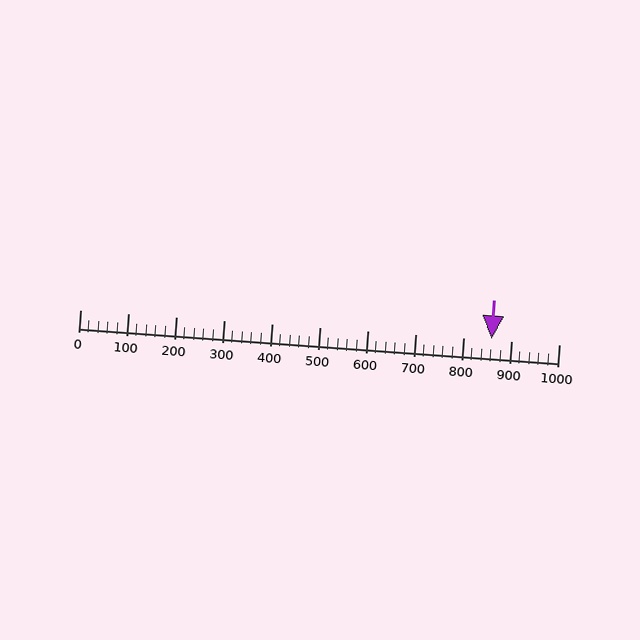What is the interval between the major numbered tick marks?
The major tick marks are spaced 100 units apart.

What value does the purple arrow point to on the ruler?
The purple arrow points to approximately 860.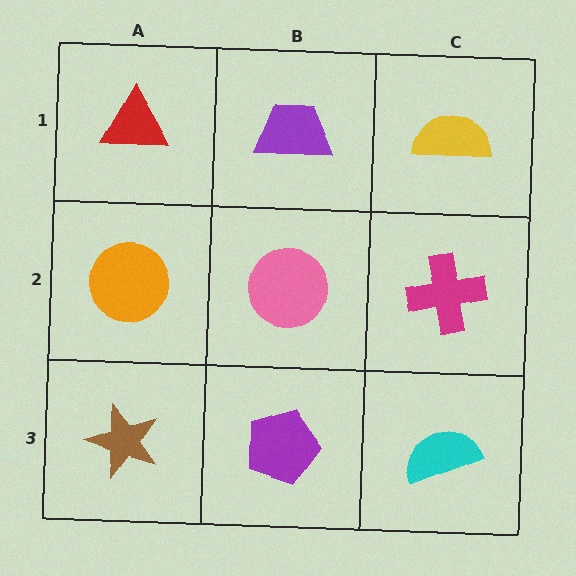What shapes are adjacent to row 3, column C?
A magenta cross (row 2, column C), a purple pentagon (row 3, column B).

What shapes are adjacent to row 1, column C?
A magenta cross (row 2, column C), a purple trapezoid (row 1, column B).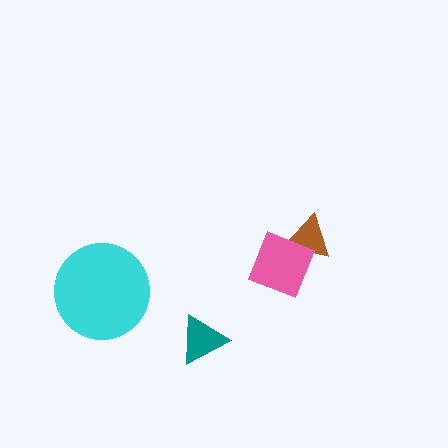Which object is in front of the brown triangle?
The pink diamond is in front of the brown triangle.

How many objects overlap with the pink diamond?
1 object overlaps with the pink diamond.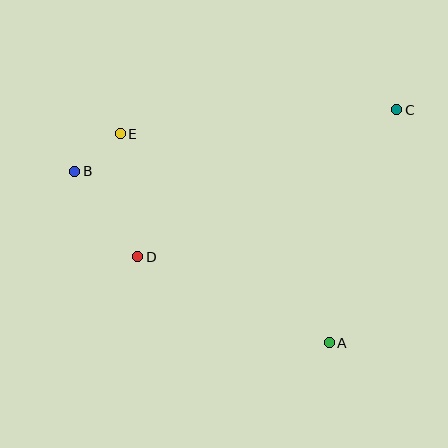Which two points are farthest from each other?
Points B and C are farthest from each other.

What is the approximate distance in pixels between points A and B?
The distance between A and B is approximately 307 pixels.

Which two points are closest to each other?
Points B and E are closest to each other.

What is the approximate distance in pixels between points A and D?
The distance between A and D is approximately 210 pixels.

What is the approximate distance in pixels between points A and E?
The distance between A and E is approximately 295 pixels.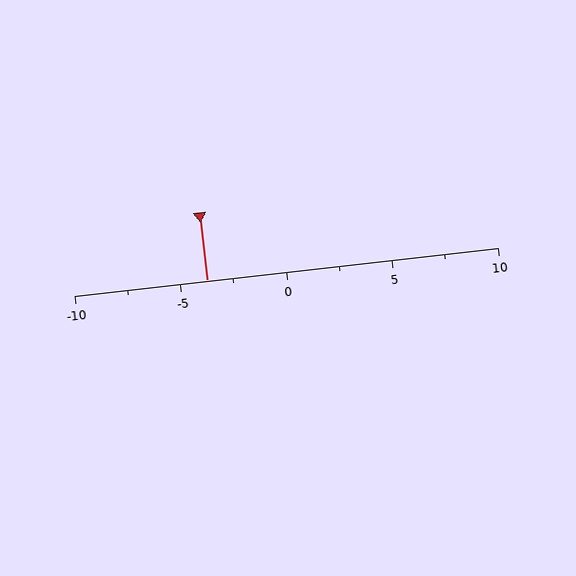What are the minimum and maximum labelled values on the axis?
The axis runs from -10 to 10.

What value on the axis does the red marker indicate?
The marker indicates approximately -3.8.